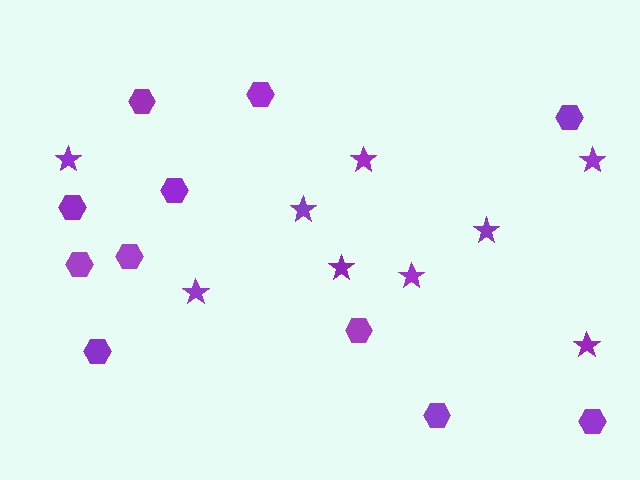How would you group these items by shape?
There are 2 groups: one group of hexagons (11) and one group of stars (9).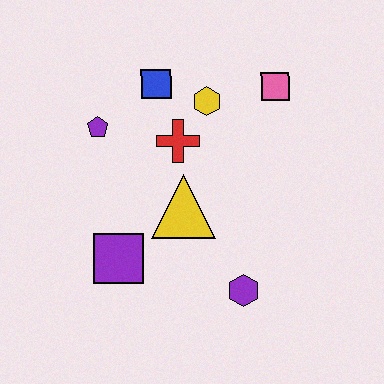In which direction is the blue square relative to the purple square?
The blue square is above the purple square.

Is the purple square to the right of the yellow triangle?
No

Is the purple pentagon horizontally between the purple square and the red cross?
No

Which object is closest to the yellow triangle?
The red cross is closest to the yellow triangle.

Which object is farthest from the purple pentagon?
The purple hexagon is farthest from the purple pentagon.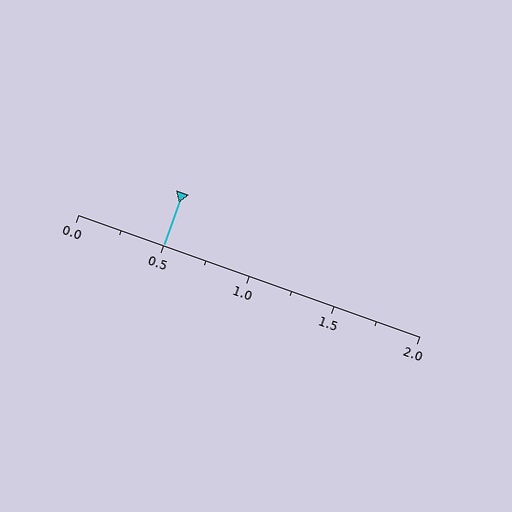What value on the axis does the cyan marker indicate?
The marker indicates approximately 0.5.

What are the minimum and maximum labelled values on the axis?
The axis runs from 0.0 to 2.0.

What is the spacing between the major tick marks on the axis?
The major ticks are spaced 0.5 apart.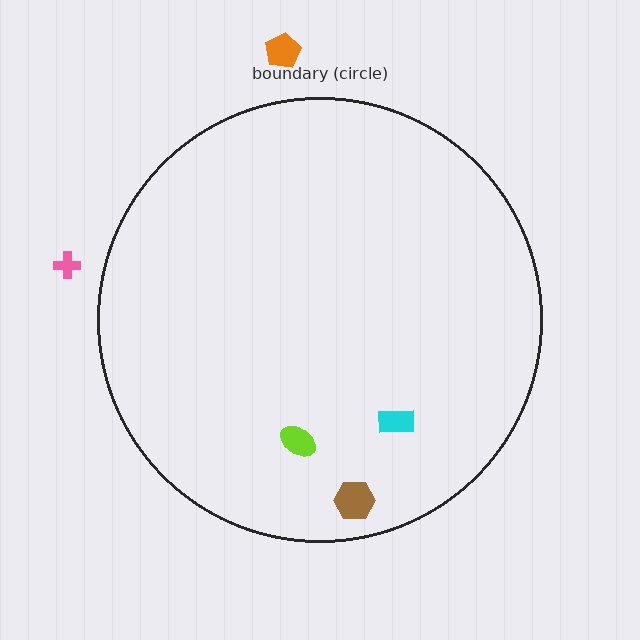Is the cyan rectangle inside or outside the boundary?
Inside.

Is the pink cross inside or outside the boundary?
Outside.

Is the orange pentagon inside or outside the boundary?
Outside.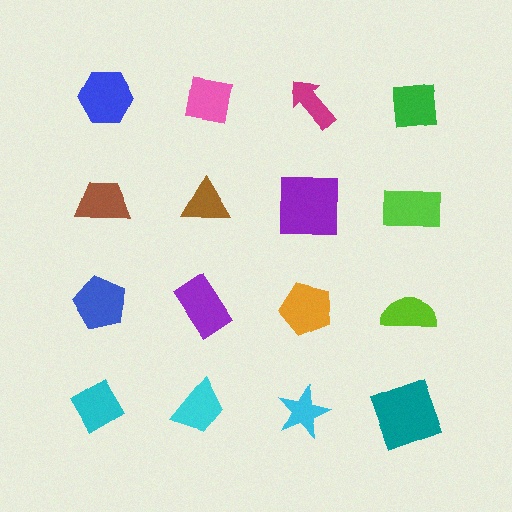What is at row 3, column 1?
A blue pentagon.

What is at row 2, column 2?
A brown triangle.